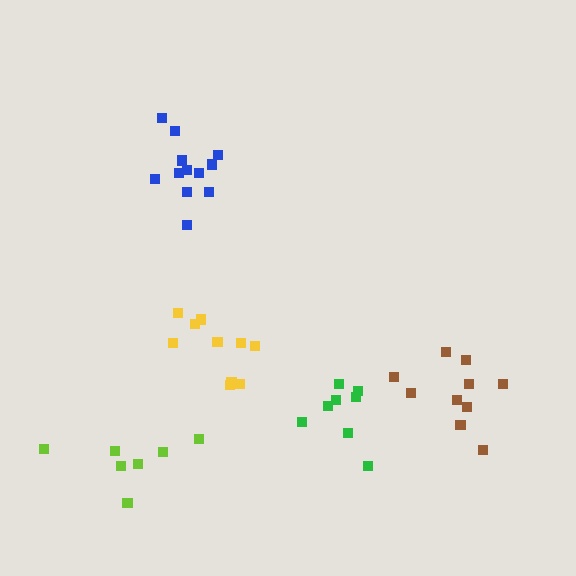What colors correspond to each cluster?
The clusters are colored: green, lime, yellow, blue, brown.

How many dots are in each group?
Group 1: 8 dots, Group 2: 7 dots, Group 3: 11 dots, Group 4: 12 dots, Group 5: 10 dots (48 total).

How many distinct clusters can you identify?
There are 5 distinct clusters.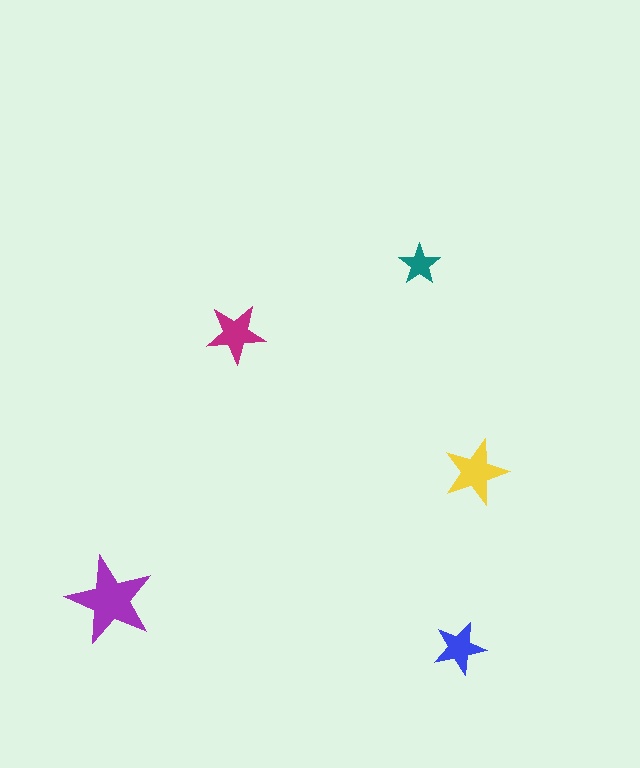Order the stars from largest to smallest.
the purple one, the yellow one, the magenta one, the blue one, the teal one.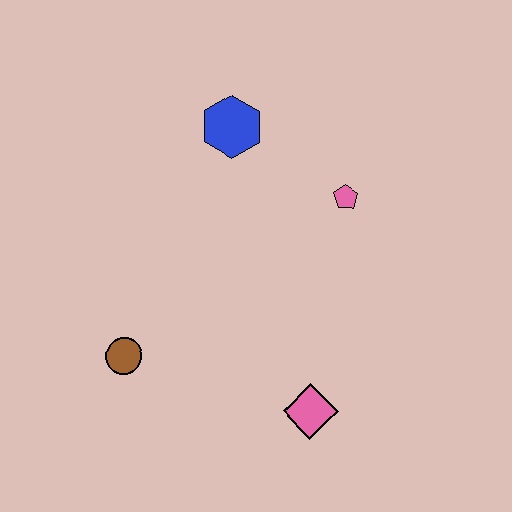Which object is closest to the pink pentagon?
The blue hexagon is closest to the pink pentagon.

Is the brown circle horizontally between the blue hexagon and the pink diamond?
No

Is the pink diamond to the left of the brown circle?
No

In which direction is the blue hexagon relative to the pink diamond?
The blue hexagon is above the pink diamond.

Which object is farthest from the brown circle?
The pink pentagon is farthest from the brown circle.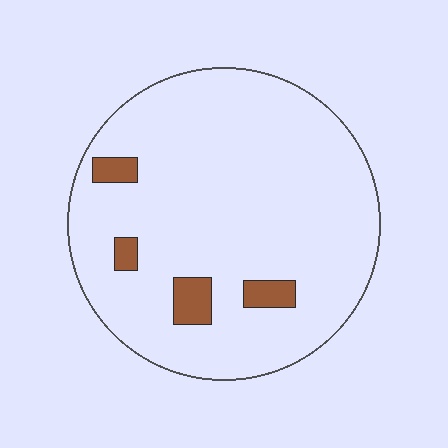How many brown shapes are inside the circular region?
4.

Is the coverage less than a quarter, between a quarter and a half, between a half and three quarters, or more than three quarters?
Less than a quarter.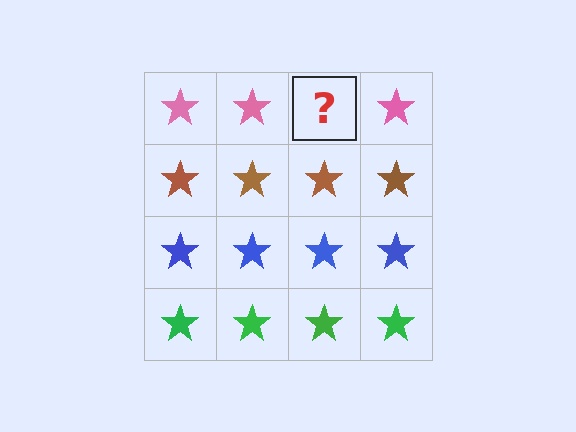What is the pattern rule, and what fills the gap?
The rule is that each row has a consistent color. The gap should be filled with a pink star.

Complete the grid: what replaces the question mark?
The question mark should be replaced with a pink star.